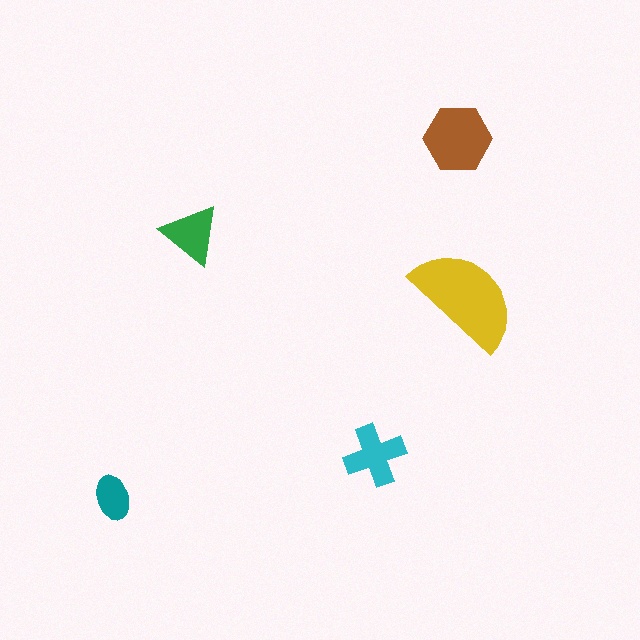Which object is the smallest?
The teal ellipse.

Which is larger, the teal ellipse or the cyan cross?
The cyan cross.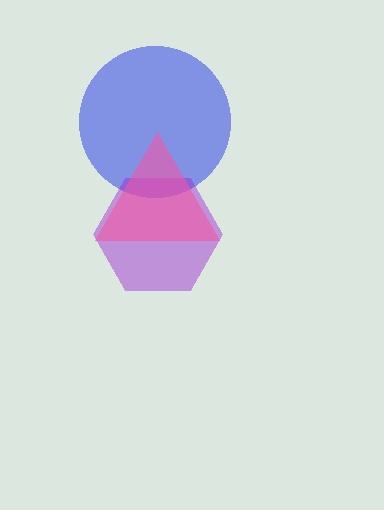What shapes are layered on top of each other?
The layered shapes are: a blue circle, a purple hexagon, a pink triangle.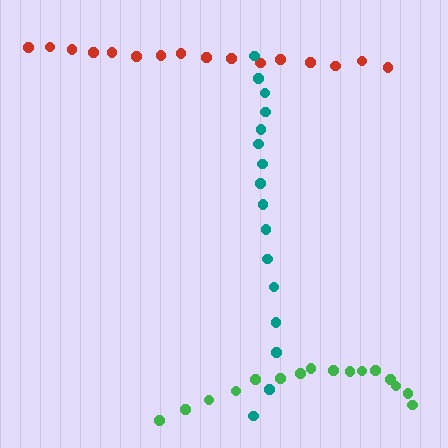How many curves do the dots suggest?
There are 3 distinct paths.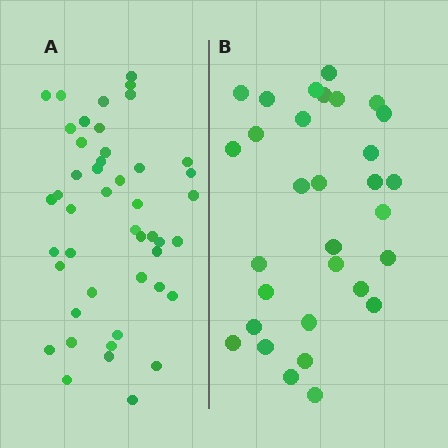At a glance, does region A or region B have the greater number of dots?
Region A (the left region) has more dots.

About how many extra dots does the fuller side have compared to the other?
Region A has approximately 15 more dots than region B.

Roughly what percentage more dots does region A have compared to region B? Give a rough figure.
About 50% more.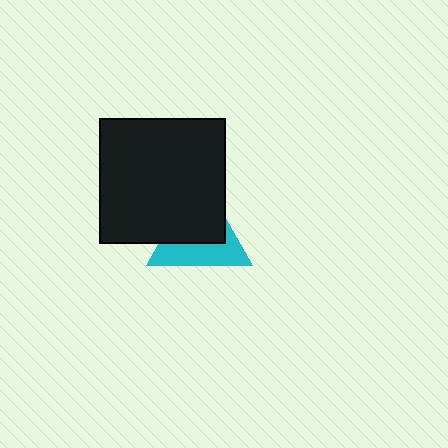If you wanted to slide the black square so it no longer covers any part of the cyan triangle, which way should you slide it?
Slide it toward the upper-left — that is the most direct way to separate the two shapes.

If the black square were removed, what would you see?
You would see the complete cyan triangle.